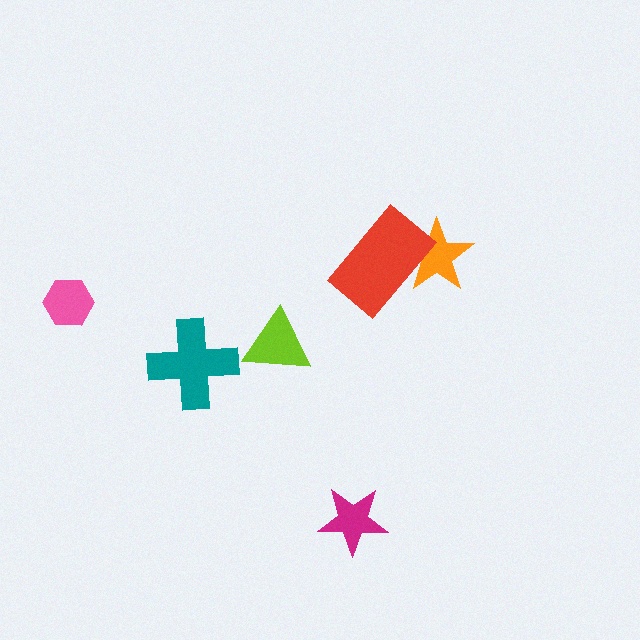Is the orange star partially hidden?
Yes, it is partially covered by another shape.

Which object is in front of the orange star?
The red rectangle is in front of the orange star.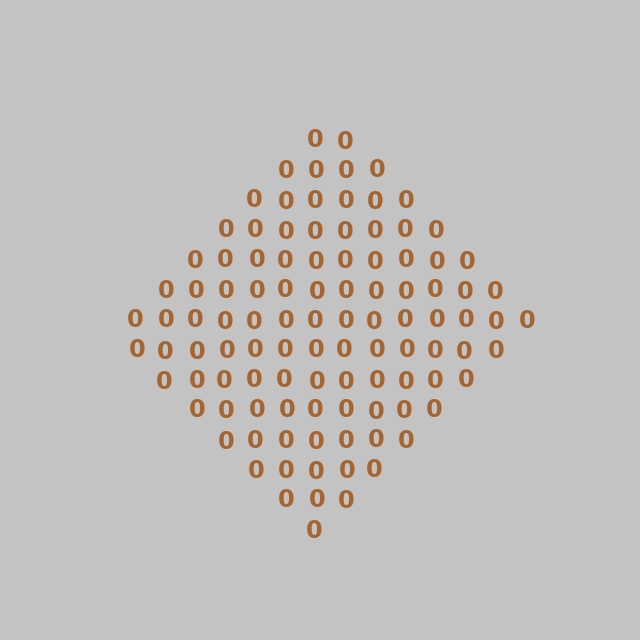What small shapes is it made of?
It is made of small digit 0's.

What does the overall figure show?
The overall figure shows a diamond.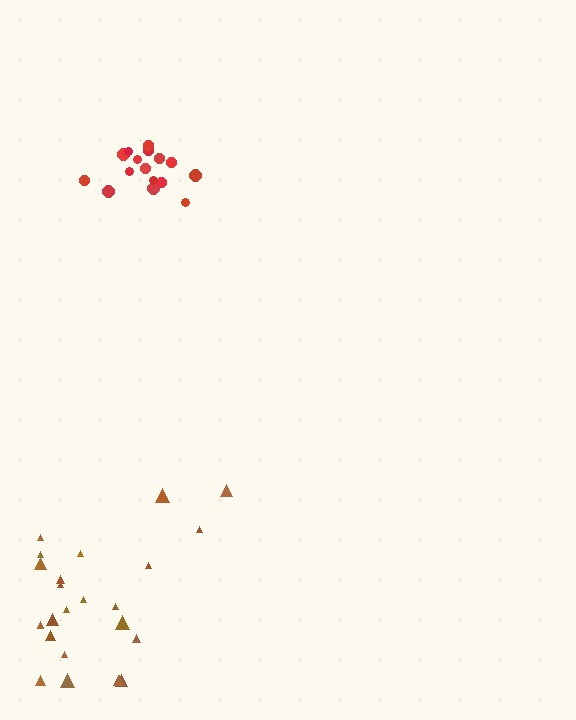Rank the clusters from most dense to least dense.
red, brown.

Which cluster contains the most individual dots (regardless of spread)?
Brown (25).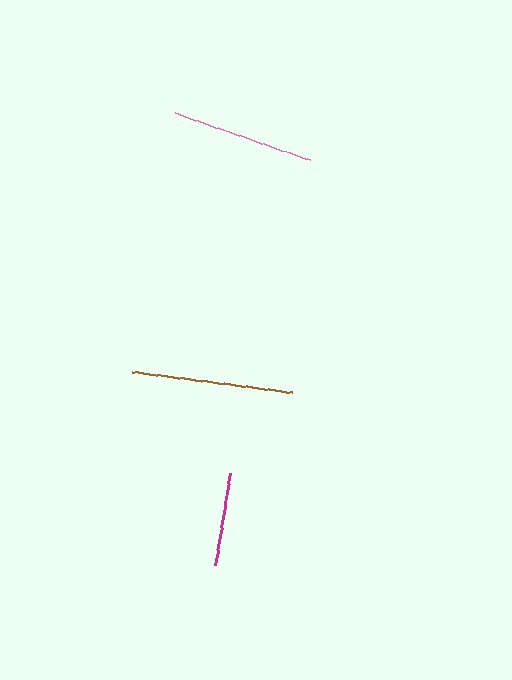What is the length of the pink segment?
The pink segment is approximately 143 pixels long.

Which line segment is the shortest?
The magenta line is the shortest at approximately 93 pixels.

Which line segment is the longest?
The brown line is the longest at approximately 162 pixels.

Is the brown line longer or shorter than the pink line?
The brown line is longer than the pink line.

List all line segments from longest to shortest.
From longest to shortest: brown, pink, magenta.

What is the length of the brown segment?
The brown segment is approximately 162 pixels long.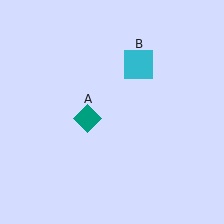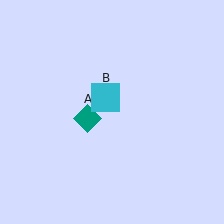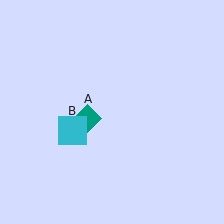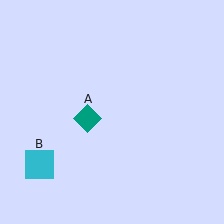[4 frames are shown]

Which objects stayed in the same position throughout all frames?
Teal diamond (object A) remained stationary.